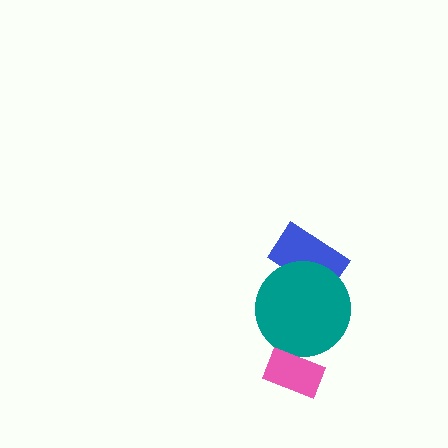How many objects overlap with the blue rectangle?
1 object overlaps with the blue rectangle.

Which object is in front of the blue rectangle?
The teal circle is in front of the blue rectangle.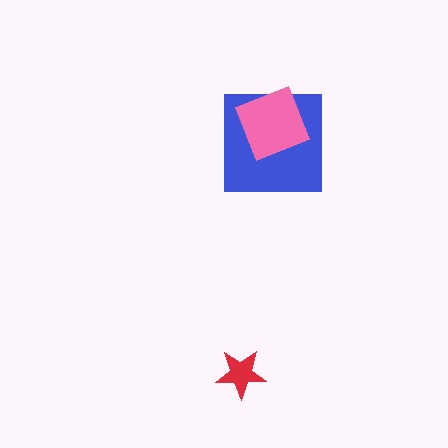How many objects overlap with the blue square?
1 object overlaps with the blue square.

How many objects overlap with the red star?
0 objects overlap with the red star.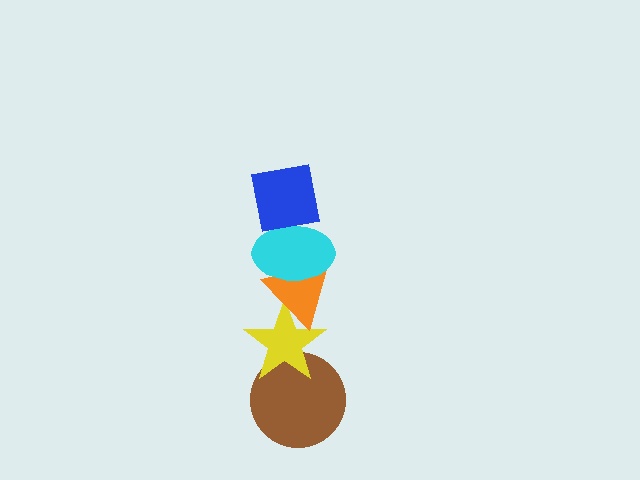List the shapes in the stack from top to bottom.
From top to bottom: the blue square, the cyan ellipse, the orange triangle, the yellow star, the brown circle.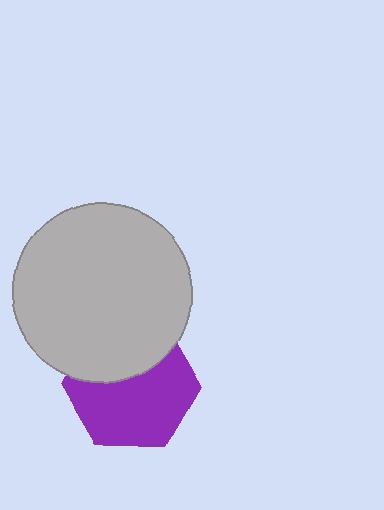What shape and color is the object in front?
The object in front is a light gray circle.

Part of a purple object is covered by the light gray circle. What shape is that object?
It is a hexagon.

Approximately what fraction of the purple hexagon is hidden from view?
Roughly 37% of the purple hexagon is hidden behind the light gray circle.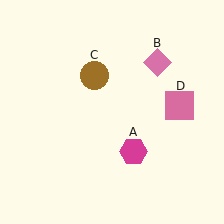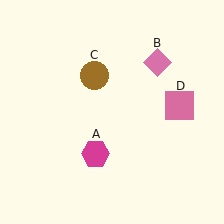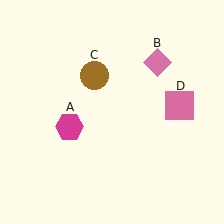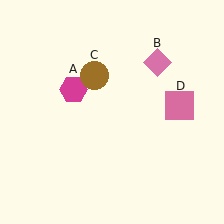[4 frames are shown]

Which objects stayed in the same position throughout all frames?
Pink diamond (object B) and brown circle (object C) and pink square (object D) remained stationary.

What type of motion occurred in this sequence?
The magenta hexagon (object A) rotated clockwise around the center of the scene.